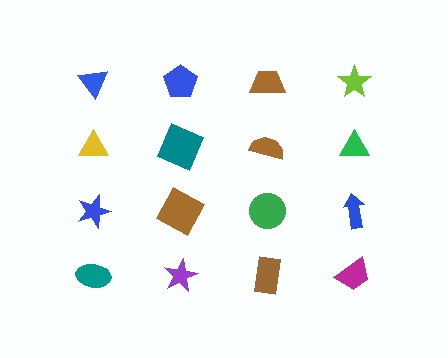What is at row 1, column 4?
A lime star.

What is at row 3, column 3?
A green circle.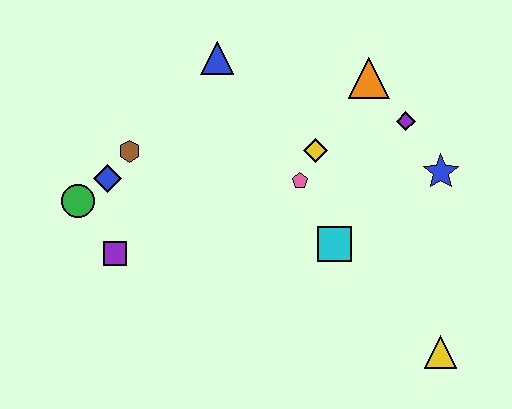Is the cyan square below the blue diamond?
Yes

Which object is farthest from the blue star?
The green circle is farthest from the blue star.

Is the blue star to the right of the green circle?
Yes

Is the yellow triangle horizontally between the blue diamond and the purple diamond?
No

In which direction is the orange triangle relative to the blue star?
The orange triangle is above the blue star.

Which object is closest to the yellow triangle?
The cyan square is closest to the yellow triangle.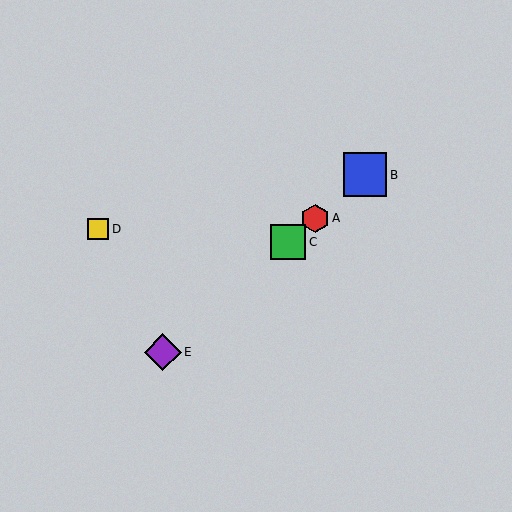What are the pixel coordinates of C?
Object C is at (288, 242).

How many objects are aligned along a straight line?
4 objects (A, B, C, E) are aligned along a straight line.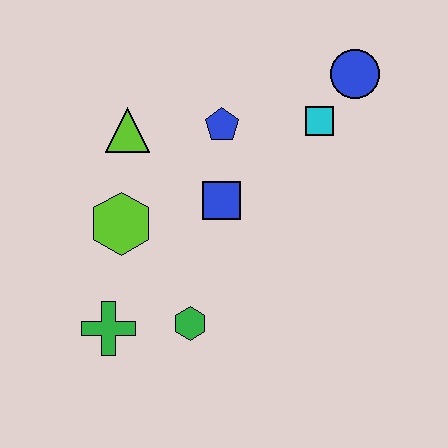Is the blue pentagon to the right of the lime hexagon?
Yes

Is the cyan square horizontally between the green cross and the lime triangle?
No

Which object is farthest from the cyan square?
The green cross is farthest from the cyan square.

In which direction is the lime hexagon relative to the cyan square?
The lime hexagon is to the left of the cyan square.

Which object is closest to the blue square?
The blue pentagon is closest to the blue square.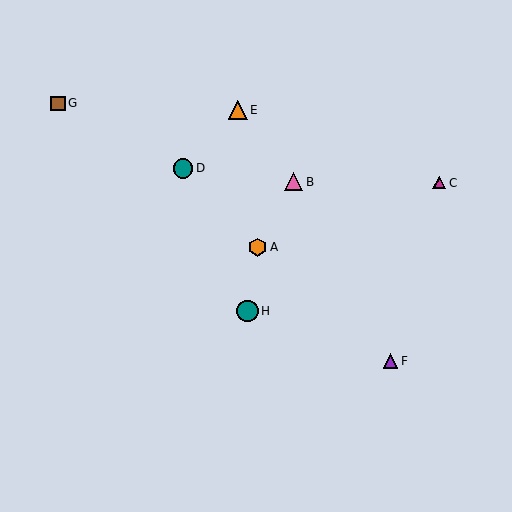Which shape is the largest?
The teal circle (labeled H) is the largest.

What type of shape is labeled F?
Shape F is a purple triangle.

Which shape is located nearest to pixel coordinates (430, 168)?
The magenta triangle (labeled C) at (439, 183) is nearest to that location.